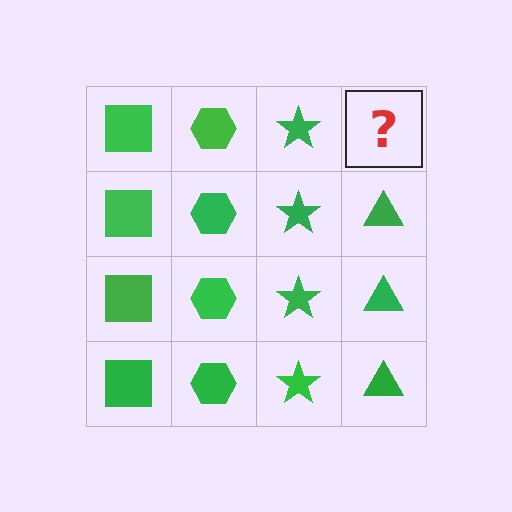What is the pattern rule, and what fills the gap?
The rule is that each column has a consistent shape. The gap should be filled with a green triangle.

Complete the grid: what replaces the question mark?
The question mark should be replaced with a green triangle.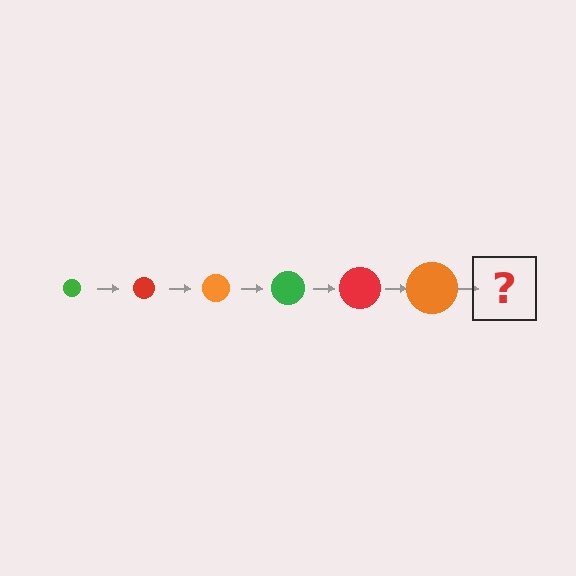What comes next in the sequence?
The next element should be a green circle, larger than the previous one.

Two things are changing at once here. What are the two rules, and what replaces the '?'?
The two rules are that the circle grows larger each step and the color cycles through green, red, and orange. The '?' should be a green circle, larger than the previous one.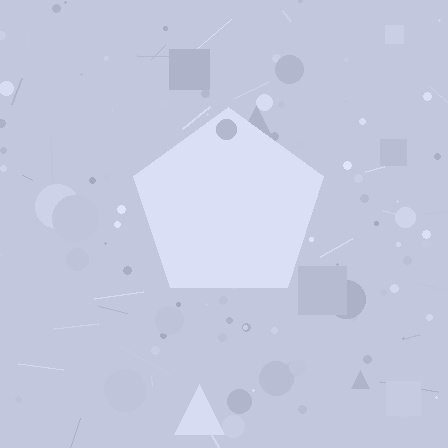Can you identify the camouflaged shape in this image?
The camouflaged shape is a pentagon.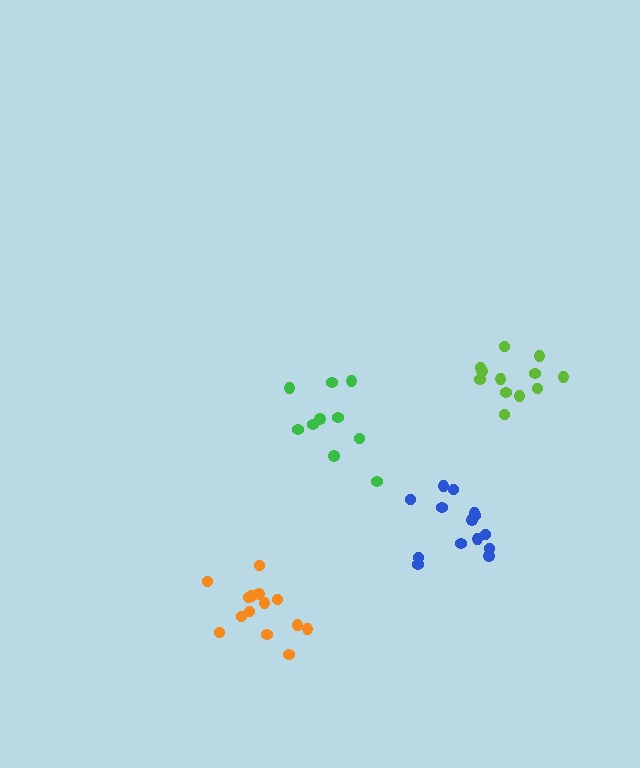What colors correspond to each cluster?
The clusters are colored: green, lime, orange, blue.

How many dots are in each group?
Group 1: 10 dots, Group 2: 12 dots, Group 3: 14 dots, Group 4: 15 dots (51 total).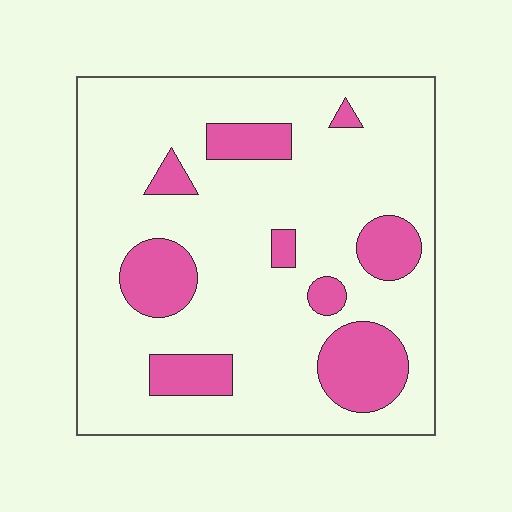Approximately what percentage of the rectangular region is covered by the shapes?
Approximately 20%.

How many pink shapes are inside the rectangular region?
9.